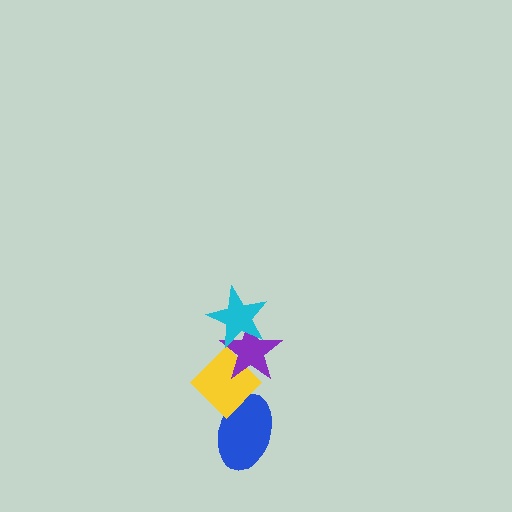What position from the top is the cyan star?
The cyan star is 1st from the top.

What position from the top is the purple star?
The purple star is 2nd from the top.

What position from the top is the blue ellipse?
The blue ellipse is 4th from the top.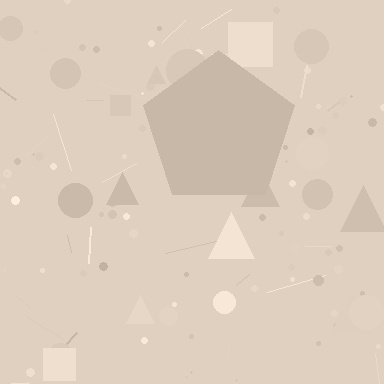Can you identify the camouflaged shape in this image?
The camouflaged shape is a pentagon.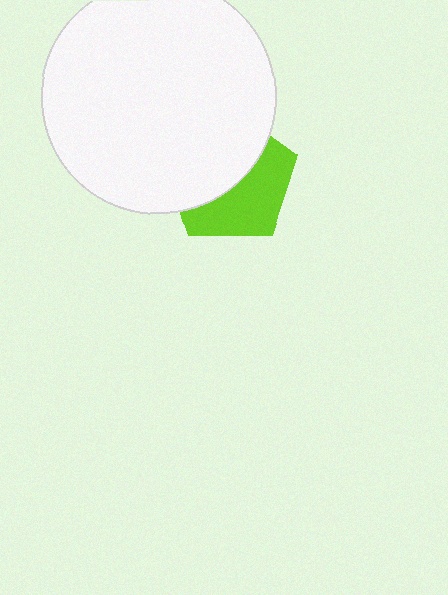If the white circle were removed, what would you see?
You would see the complete lime pentagon.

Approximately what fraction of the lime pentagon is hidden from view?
Roughly 54% of the lime pentagon is hidden behind the white circle.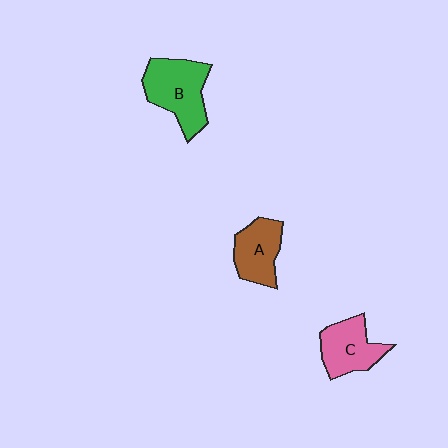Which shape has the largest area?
Shape B (green).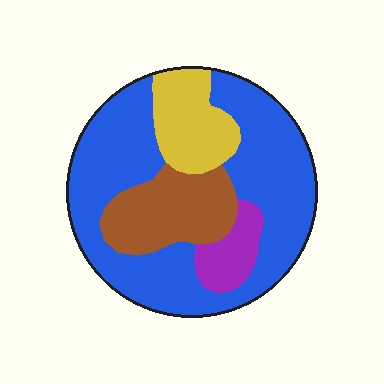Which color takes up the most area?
Blue, at roughly 60%.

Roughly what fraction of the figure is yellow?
Yellow covers around 15% of the figure.